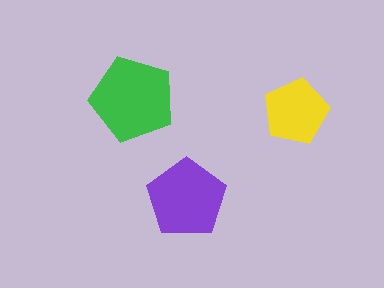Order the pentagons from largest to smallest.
the green one, the purple one, the yellow one.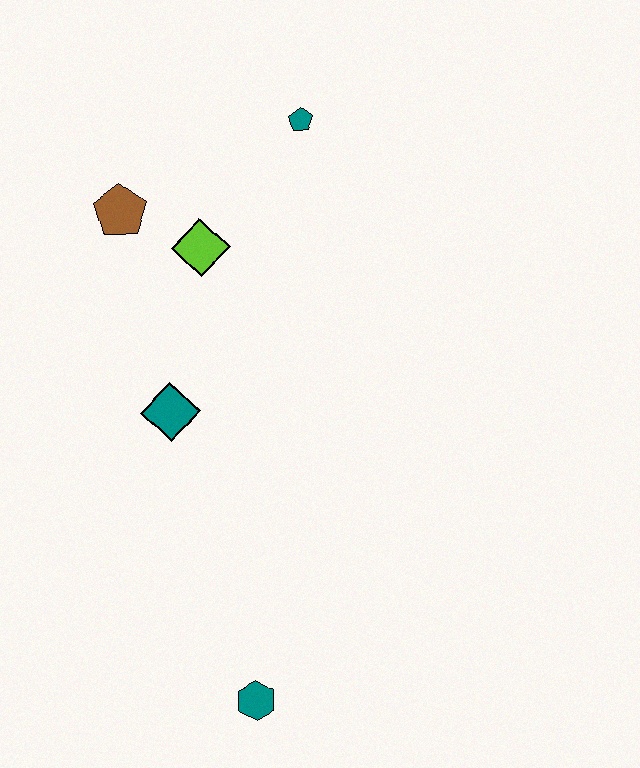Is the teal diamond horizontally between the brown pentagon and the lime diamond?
Yes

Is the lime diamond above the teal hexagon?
Yes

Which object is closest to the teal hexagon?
The teal diamond is closest to the teal hexagon.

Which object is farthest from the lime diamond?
The teal hexagon is farthest from the lime diamond.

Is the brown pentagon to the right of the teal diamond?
No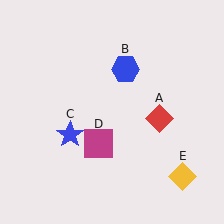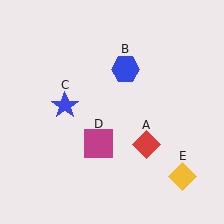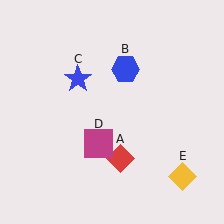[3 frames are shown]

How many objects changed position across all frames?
2 objects changed position: red diamond (object A), blue star (object C).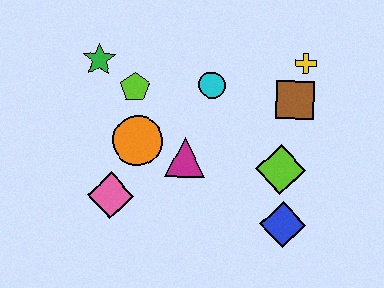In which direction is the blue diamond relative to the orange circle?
The blue diamond is to the right of the orange circle.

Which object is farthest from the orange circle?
The yellow cross is farthest from the orange circle.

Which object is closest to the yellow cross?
The brown square is closest to the yellow cross.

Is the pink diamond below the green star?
Yes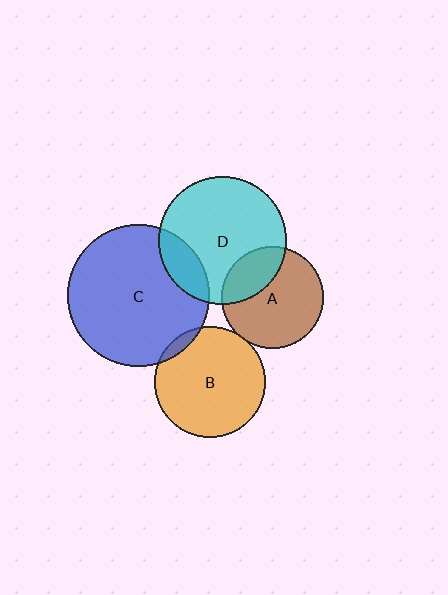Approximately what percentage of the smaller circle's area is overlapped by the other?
Approximately 5%.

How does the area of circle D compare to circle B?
Approximately 1.3 times.